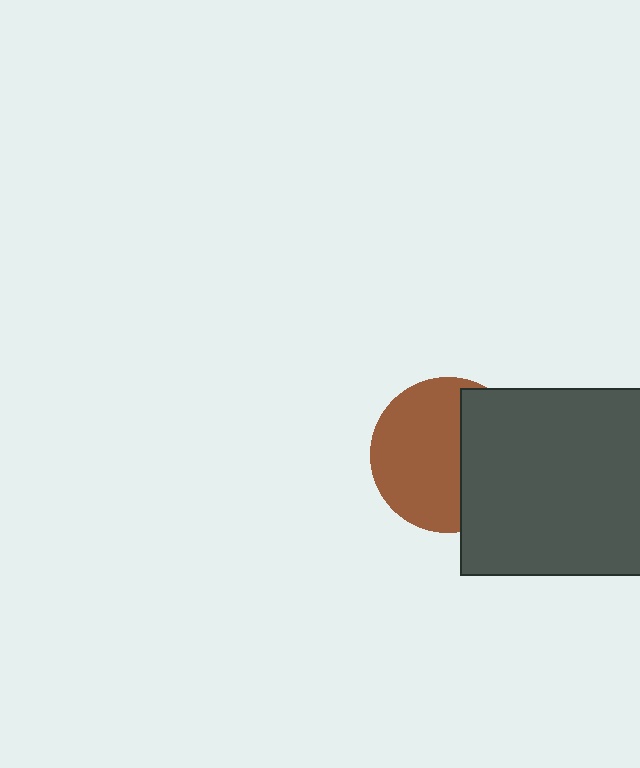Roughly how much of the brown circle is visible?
About half of it is visible (roughly 60%).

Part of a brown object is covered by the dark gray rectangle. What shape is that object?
It is a circle.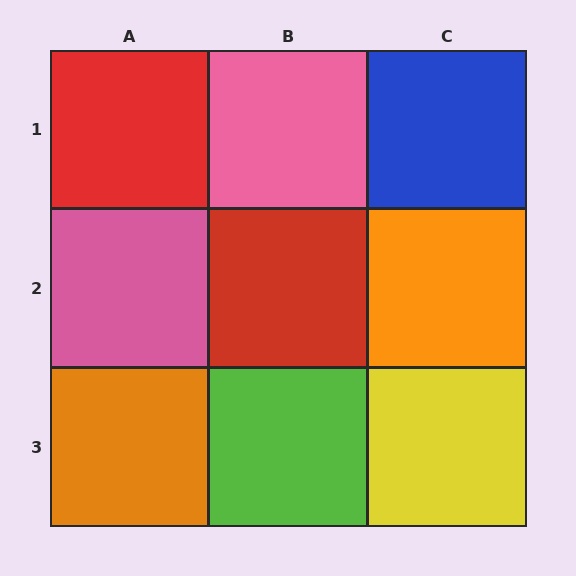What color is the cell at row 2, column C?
Orange.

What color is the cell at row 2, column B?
Red.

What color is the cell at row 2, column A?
Pink.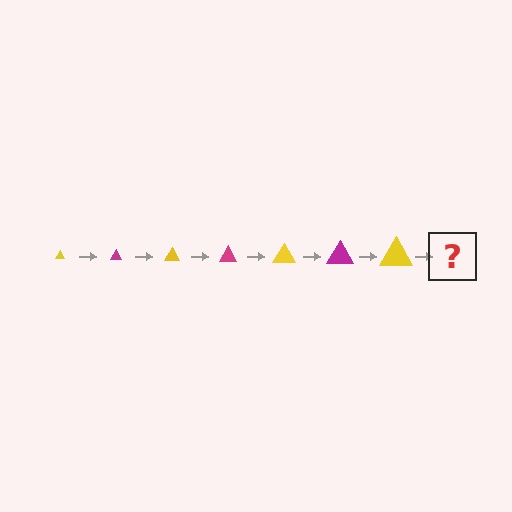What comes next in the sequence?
The next element should be a magenta triangle, larger than the previous one.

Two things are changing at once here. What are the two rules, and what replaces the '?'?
The two rules are that the triangle grows larger each step and the color cycles through yellow and magenta. The '?' should be a magenta triangle, larger than the previous one.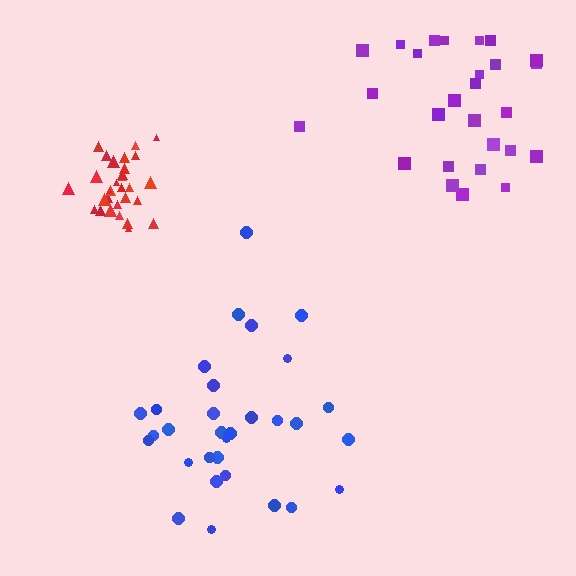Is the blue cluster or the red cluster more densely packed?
Red.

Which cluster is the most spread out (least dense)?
Blue.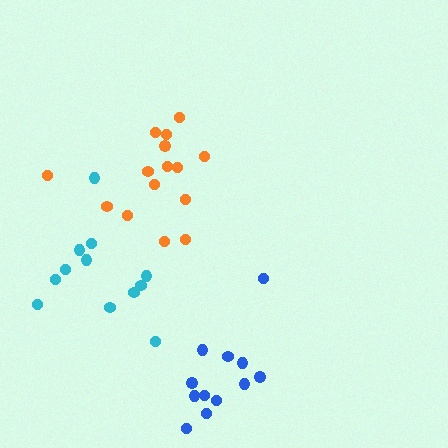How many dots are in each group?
Group 1: 12 dots, Group 2: 15 dots, Group 3: 12 dots (39 total).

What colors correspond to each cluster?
The clusters are colored: blue, orange, cyan.